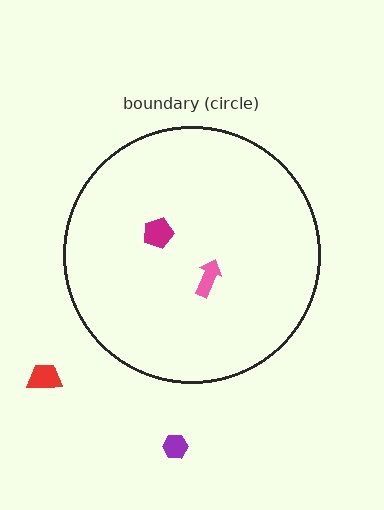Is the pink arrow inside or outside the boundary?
Inside.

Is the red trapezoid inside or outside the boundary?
Outside.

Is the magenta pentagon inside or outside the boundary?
Inside.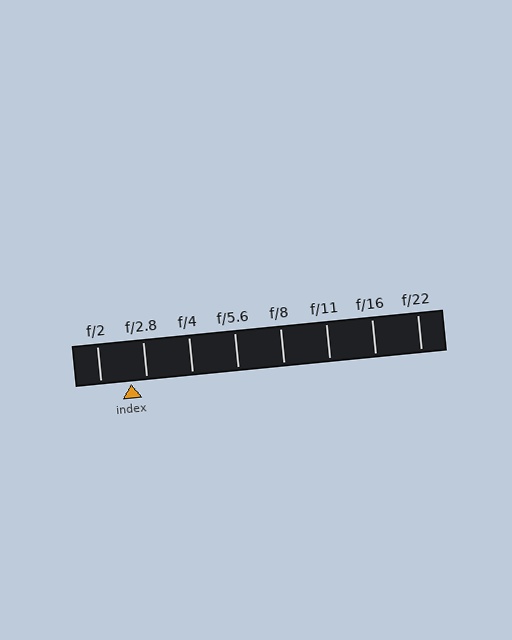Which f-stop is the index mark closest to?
The index mark is closest to f/2.8.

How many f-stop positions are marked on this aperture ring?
There are 8 f-stop positions marked.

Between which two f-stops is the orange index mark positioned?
The index mark is between f/2 and f/2.8.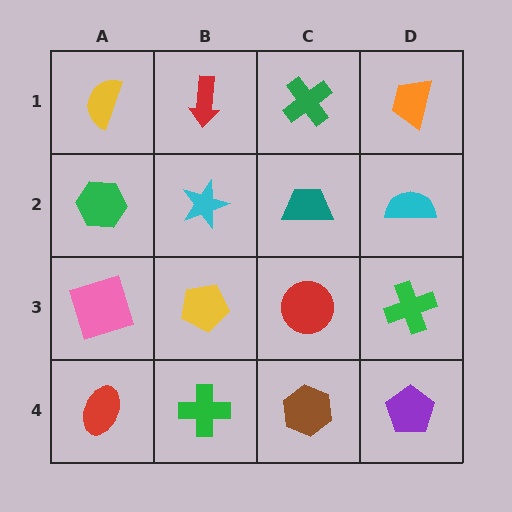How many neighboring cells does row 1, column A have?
2.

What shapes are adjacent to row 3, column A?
A green hexagon (row 2, column A), a red ellipse (row 4, column A), a yellow pentagon (row 3, column B).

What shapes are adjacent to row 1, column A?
A green hexagon (row 2, column A), a red arrow (row 1, column B).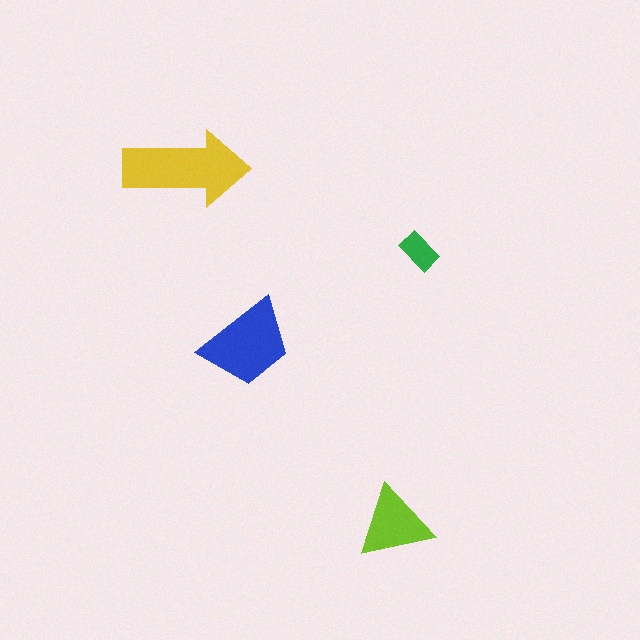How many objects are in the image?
There are 4 objects in the image.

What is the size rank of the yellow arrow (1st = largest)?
1st.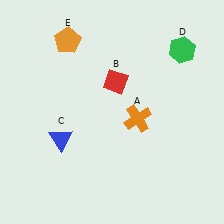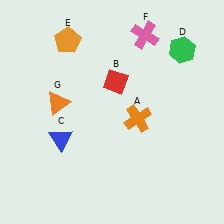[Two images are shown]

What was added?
A pink cross (F), an orange triangle (G) were added in Image 2.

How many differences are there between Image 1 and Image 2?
There are 2 differences between the two images.